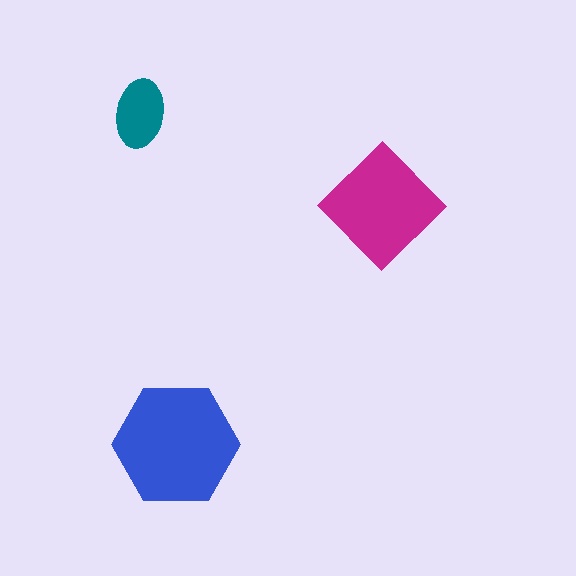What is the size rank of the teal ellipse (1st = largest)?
3rd.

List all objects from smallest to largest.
The teal ellipse, the magenta diamond, the blue hexagon.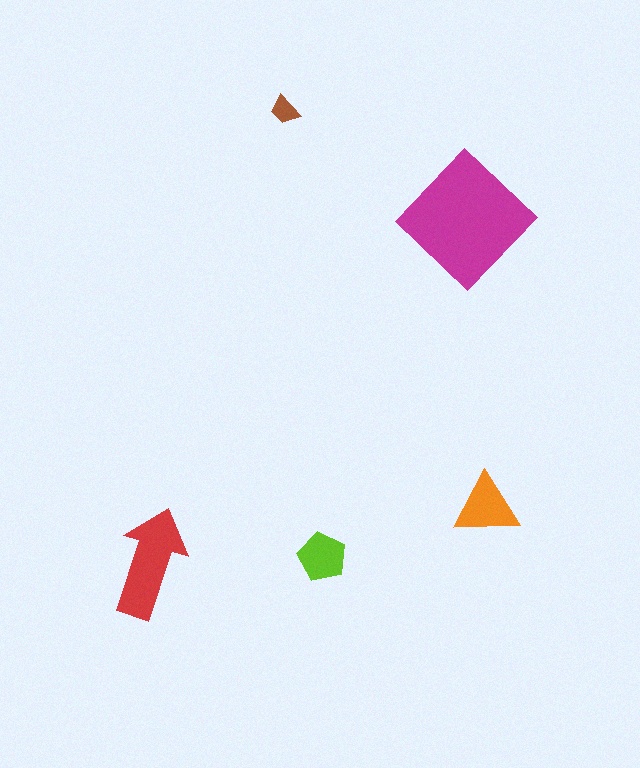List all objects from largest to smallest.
The magenta diamond, the red arrow, the orange triangle, the lime pentagon, the brown trapezoid.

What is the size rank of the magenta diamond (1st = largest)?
1st.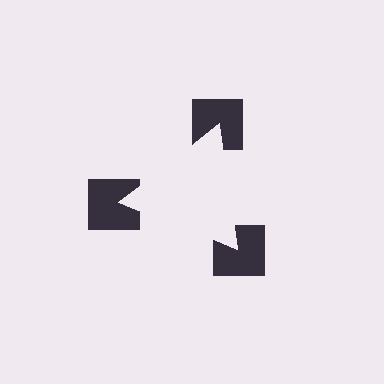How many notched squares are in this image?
There are 3 — one at each vertex of the illusory triangle.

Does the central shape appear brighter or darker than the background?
It typically appears slightly brighter than the background, even though no actual brightness change is drawn.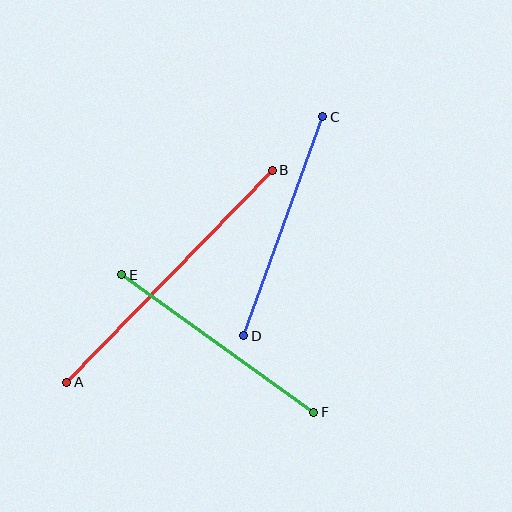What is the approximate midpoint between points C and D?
The midpoint is at approximately (283, 226) pixels.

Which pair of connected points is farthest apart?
Points A and B are farthest apart.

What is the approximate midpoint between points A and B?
The midpoint is at approximately (170, 276) pixels.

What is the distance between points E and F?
The distance is approximately 236 pixels.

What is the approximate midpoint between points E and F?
The midpoint is at approximately (218, 343) pixels.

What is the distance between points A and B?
The distance is approximately 295 pixels.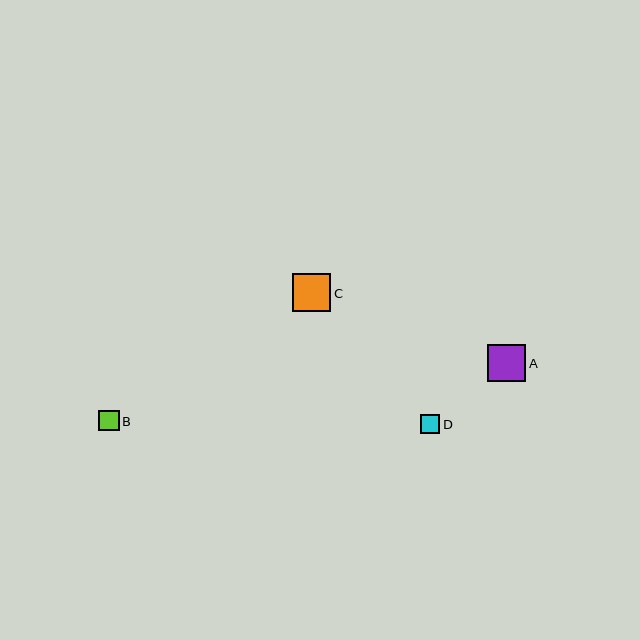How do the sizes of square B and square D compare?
Square B and square D are approximately the same size.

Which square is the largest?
Square C is the largest with a size of approximately 38 pixels.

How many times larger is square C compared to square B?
Square C is approximately 1.8 times the size of square B.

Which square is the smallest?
Square D is the smallest with a size of approximately 19 pixels.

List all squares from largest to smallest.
From largest to smallest: C, A, B, D.